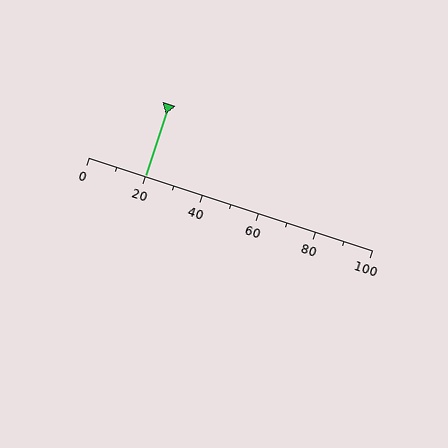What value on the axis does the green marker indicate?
The marker indicates approximately 20.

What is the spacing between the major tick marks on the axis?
The major ticks are spaced 20 apart.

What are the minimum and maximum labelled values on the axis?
The axis runs from 0 to 100.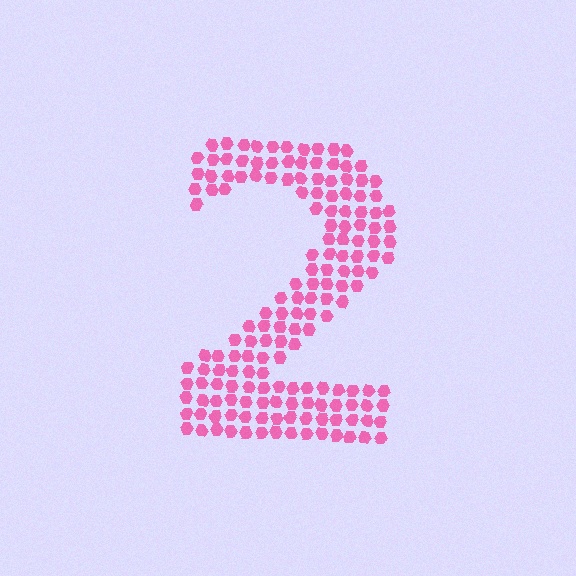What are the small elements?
The small elements are hexagons.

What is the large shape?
The large shape is the digit 2.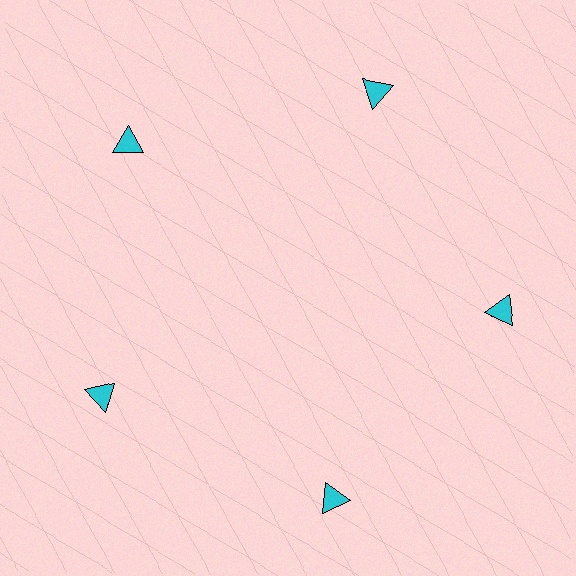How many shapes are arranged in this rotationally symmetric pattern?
There are 5 shapes, arranged in 5 groups of 1.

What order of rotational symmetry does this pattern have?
This pattern has 5-fold rotational symmetry.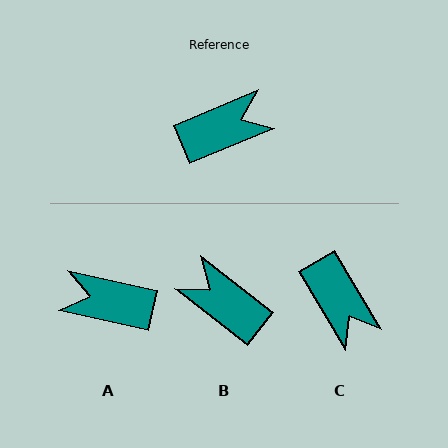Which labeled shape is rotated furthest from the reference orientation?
A, about 145 degrees away.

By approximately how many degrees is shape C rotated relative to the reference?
Approximately 82 degrees clockwise.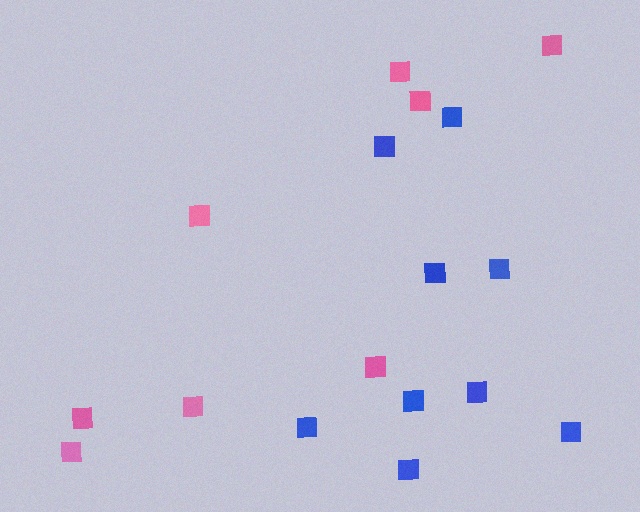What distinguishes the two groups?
There are 2 groups: one group of blue squares (9) and one group of pink squares (8).